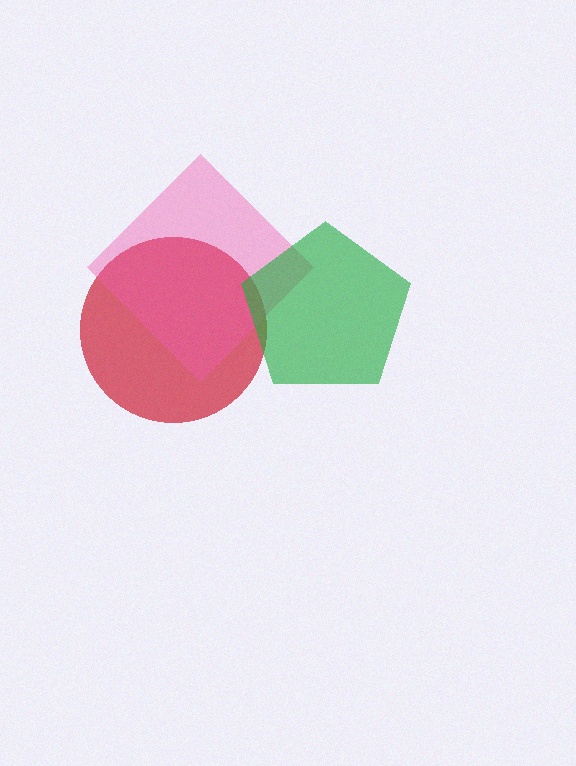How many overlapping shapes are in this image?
There are 3 overlapping shapes in the image.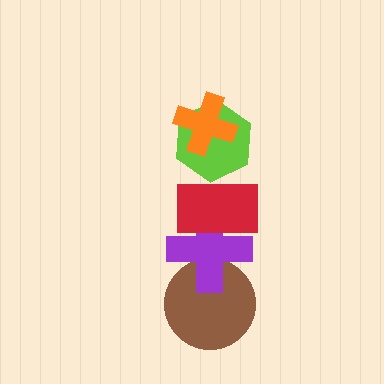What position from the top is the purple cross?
The purple cross is 4th from the top.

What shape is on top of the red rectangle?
The lime hexagon is on top of the red rectangle.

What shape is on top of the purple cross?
The red rectangle is on top of the purple cross.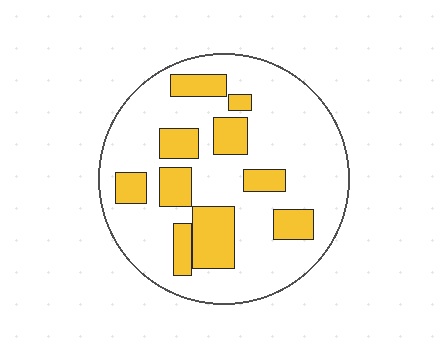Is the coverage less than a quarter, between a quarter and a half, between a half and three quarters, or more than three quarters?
Between a quarter and a half.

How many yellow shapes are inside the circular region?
10.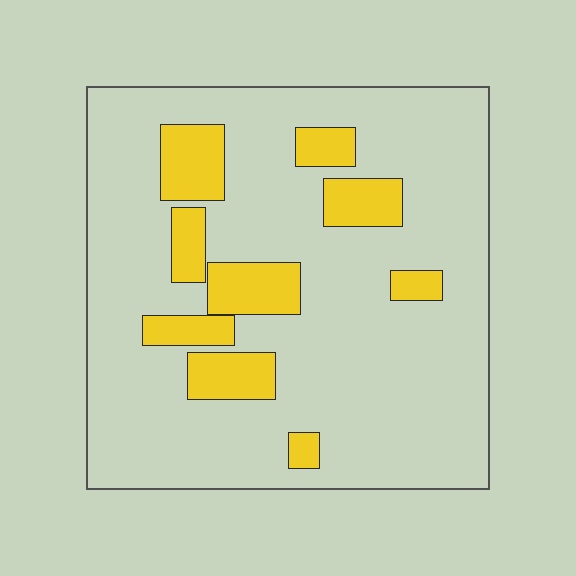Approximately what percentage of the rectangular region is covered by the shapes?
Approximately 20%.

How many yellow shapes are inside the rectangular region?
9.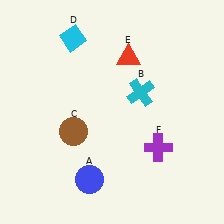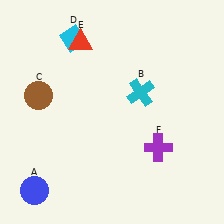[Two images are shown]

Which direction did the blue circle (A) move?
The blue circle (A) moved left.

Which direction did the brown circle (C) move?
The brown circle (C) moved up.